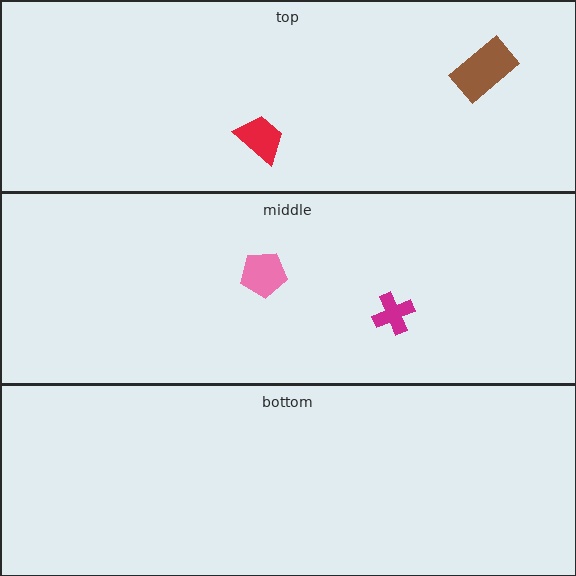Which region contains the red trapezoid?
The top region.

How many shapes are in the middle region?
2.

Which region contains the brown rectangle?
The top region.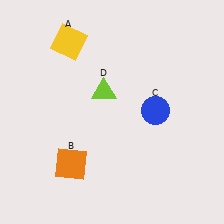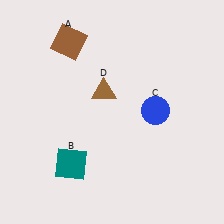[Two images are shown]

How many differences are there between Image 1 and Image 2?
There are 3 differences between the two images.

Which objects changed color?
A changed from yellow to brown. B changed from orange to teal. D changed from lime to brown.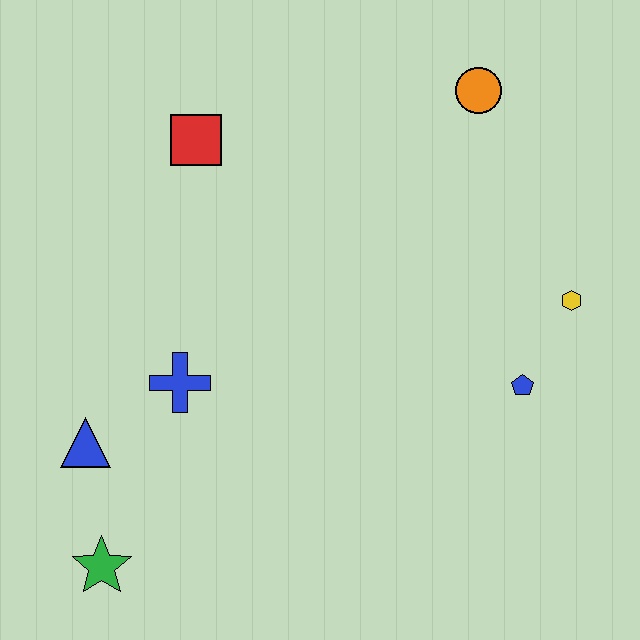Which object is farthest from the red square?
The green star is farthest from the red square.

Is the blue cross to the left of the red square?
Yes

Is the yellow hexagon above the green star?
Yes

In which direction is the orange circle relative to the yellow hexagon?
The orange circle is above the yellow hexagon.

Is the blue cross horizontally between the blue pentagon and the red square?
No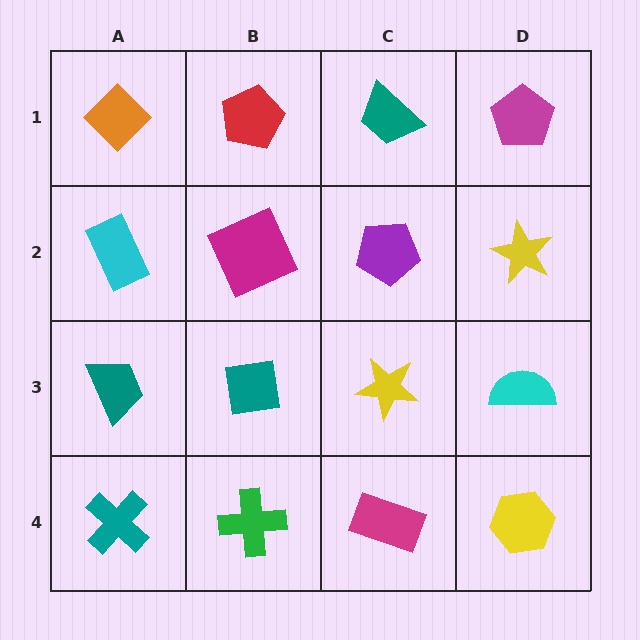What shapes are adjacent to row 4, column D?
A cyan semicircle (row 3, column D), a magenta rectangle (row 4, column C).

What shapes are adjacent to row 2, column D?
A magenta pentagon (row 1, column D), a cyan semicircle (row 3, column D), a purple pentagon (row 2, column C).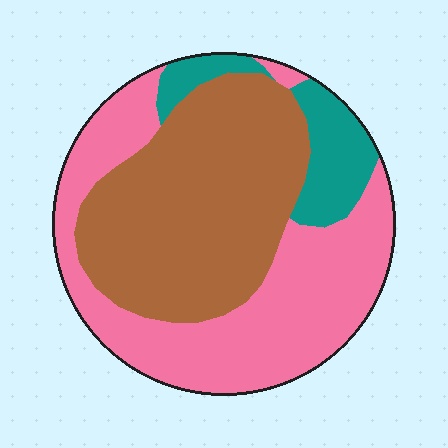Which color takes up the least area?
Teal, at roughly 10%.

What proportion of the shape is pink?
Pink covers roughly 45% of the shape.